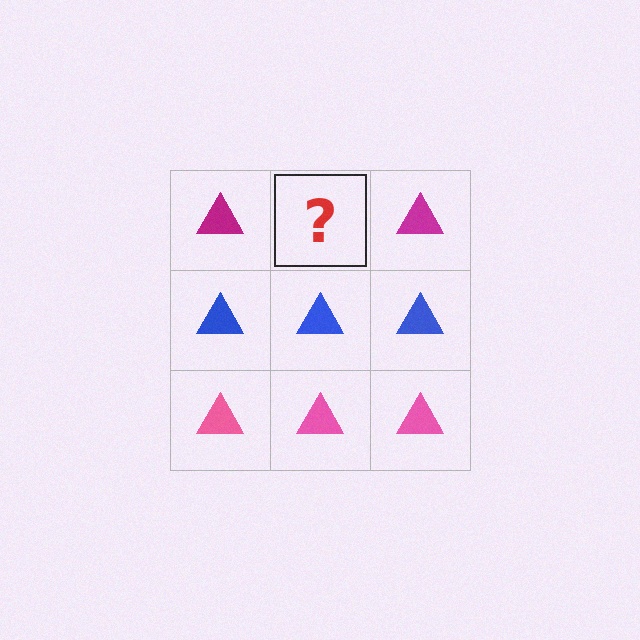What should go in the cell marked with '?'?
The missing cell should contain a magenta triangle.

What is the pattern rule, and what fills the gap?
The rule is that each row has a consistent color. The gap should be filled with a magenta triangle.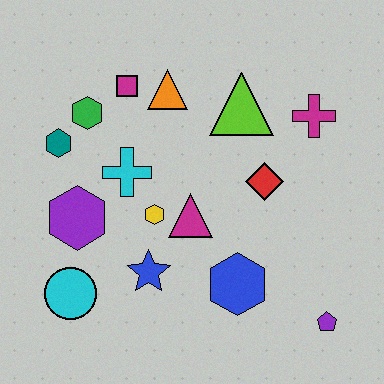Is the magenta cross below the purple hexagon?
No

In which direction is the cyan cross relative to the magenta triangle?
The cyan cross is to the left of the magenta triangle.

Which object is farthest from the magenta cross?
The cyan circle is farthest from the magenta cross.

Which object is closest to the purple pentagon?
The blue hexagon is closest to the purple pentagon.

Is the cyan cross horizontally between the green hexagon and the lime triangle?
Yes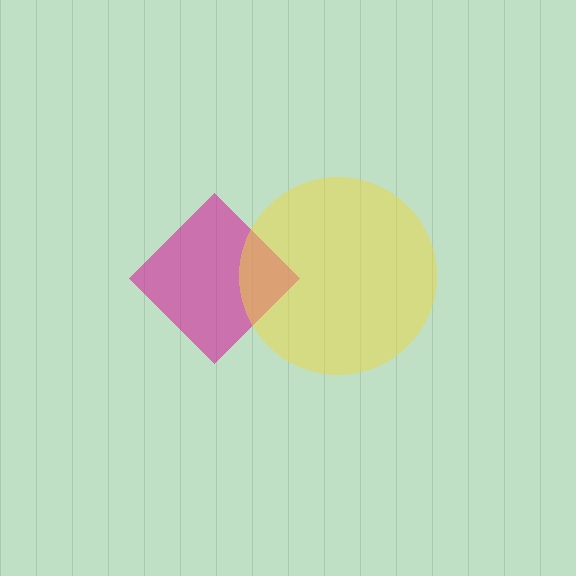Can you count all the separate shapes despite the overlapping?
Yes, there are 2 separate shapes.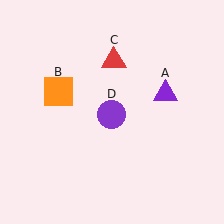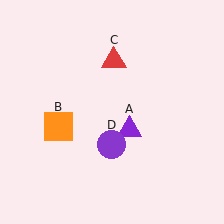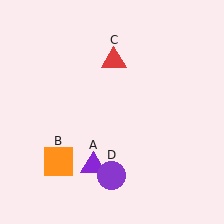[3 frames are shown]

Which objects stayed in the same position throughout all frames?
Red triangle (object C) remained stationary.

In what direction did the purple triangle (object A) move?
The purple triangle (object A) moved down and to the left.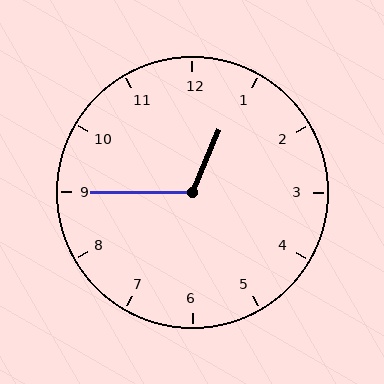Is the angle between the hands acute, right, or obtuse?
It is obtuse.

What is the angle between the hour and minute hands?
Approximately 112 degrees.